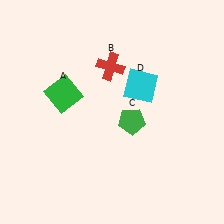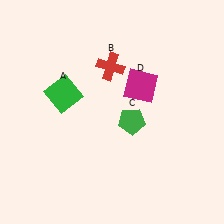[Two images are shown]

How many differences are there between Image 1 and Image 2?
There is 1 difference between the two images.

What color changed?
The square (D) changed from cyan in Image 1 to magenta in Image 2.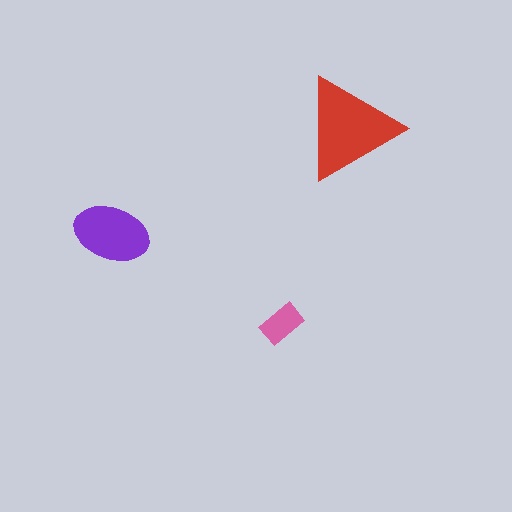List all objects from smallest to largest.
The pink rectangle, the purple ellipse, the red triangle.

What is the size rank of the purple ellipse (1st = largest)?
2nd.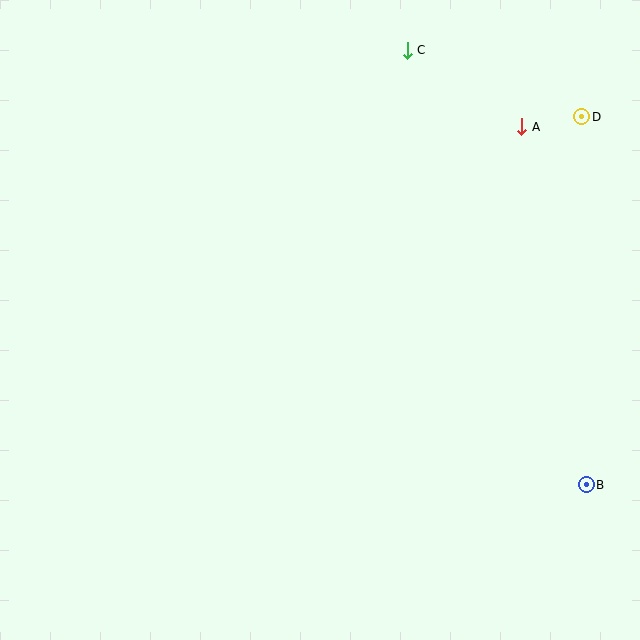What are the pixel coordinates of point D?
Point D is at (582, 117).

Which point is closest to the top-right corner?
Point D is closest to the top-right corner.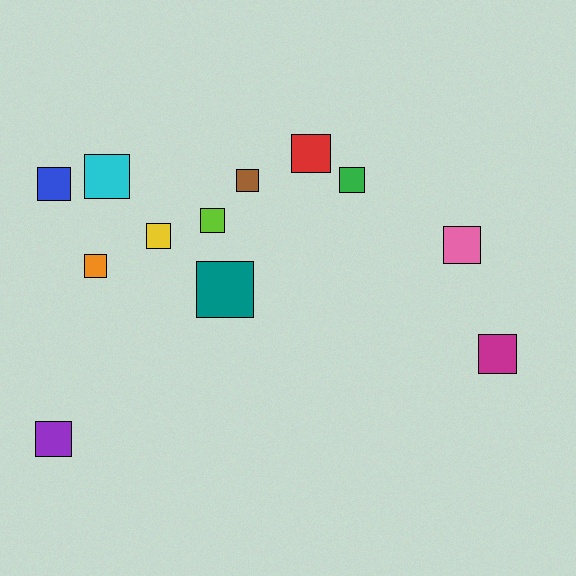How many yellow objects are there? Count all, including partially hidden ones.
There is 1 yellow object.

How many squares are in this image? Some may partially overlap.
There are 12 squares.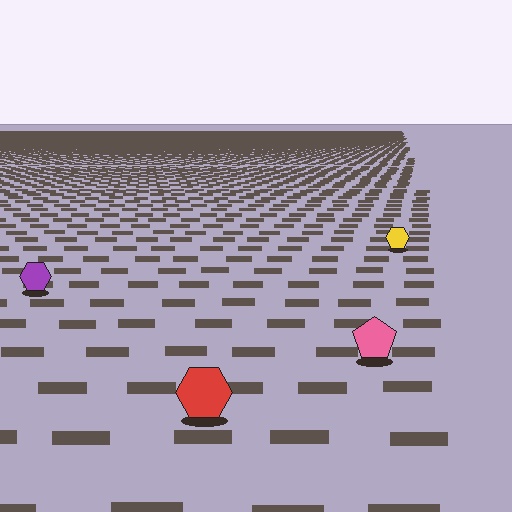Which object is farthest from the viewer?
The yellow hexagon is farthest from the viewer. It appears smaller and the ground texture around it is denser.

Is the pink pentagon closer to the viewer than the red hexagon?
No. The red hexagon is closer — you can tell from the texture gradient: the ground texture is coarser near it.